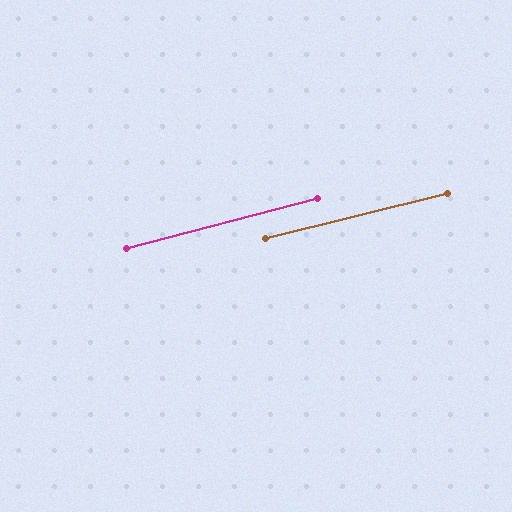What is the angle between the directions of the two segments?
Approximately 1 degree.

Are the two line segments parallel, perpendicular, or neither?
Parallel — their directions differ by only 1.1°.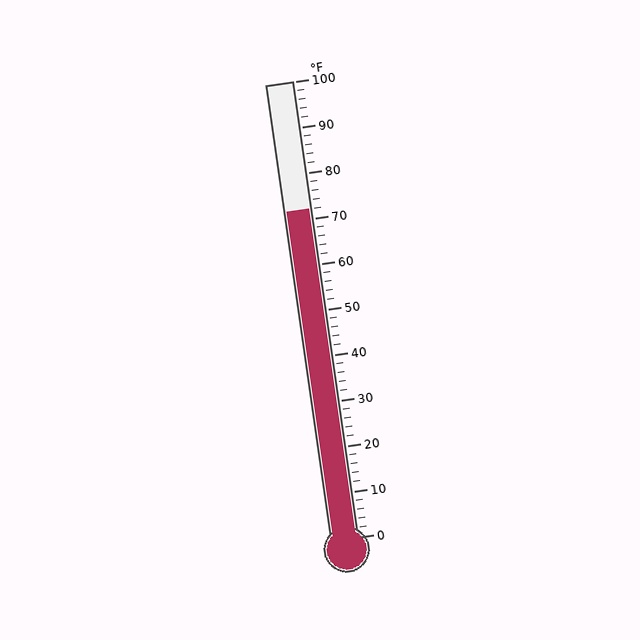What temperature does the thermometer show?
The thermometer shows approximately 72°F.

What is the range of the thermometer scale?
The thermometer scale ranges from 0°F to 100°F.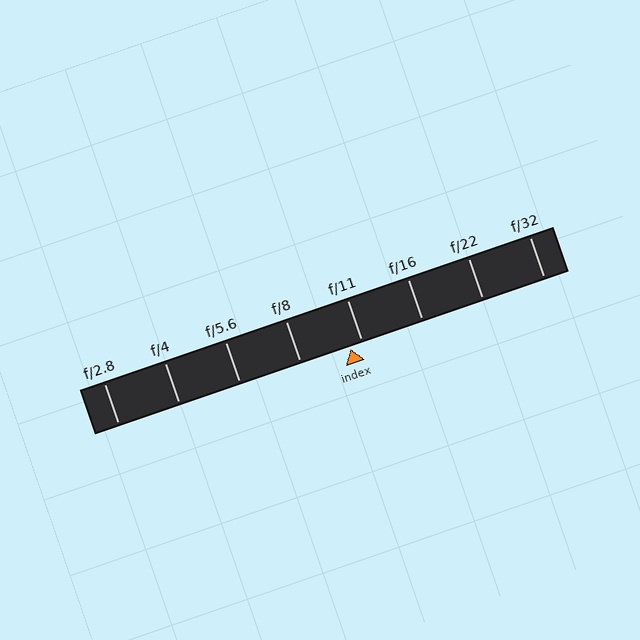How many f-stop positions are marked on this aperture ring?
There are 8 f-stop positions marked.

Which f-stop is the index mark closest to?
The index mark is closest to f/11.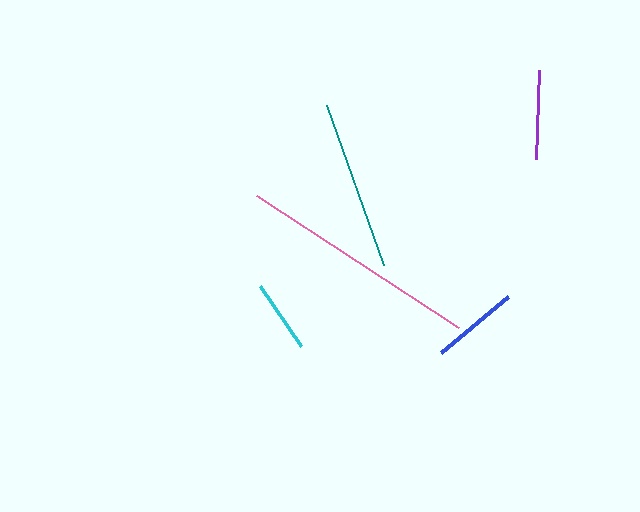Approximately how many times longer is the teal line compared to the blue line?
The teal line is approximately 1.9 times the length of the blue line.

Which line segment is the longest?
The pink line is the longest at approximately 241 pixels.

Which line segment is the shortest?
The cyan line is the shortest at approximately 72 pixels.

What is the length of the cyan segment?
The cyan segment is approximately 72 pixels long.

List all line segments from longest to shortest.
From longest to shortest: pink, teal, purple, blue, cyan.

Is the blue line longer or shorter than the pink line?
The pink line is longer than the blue line.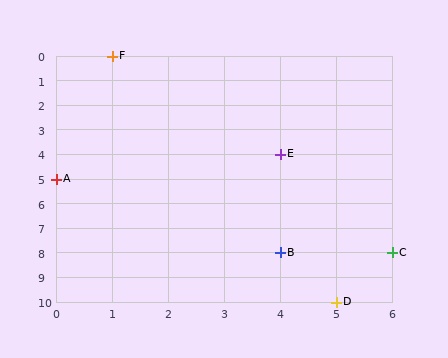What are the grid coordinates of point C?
Point C is at grid coordinates (6, 8).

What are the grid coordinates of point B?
Point B is at grid coordinates (4, 8).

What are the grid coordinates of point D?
Point D is at grid coordinates (5, 10).